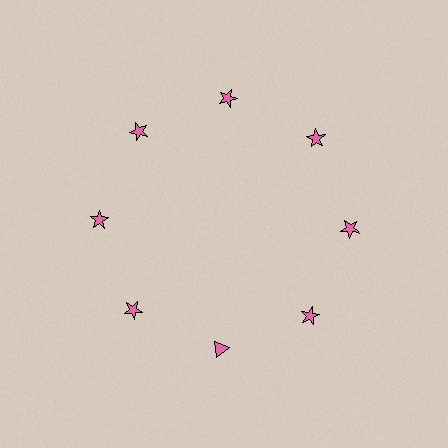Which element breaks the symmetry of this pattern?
The pink triangle at roughly the 6 o'clock position breaks the symmetry. All other shapes are pink stars.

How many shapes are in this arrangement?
There are 8 shapes arranged in a ring pattern.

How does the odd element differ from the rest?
It has a different shape: triangle instead of star.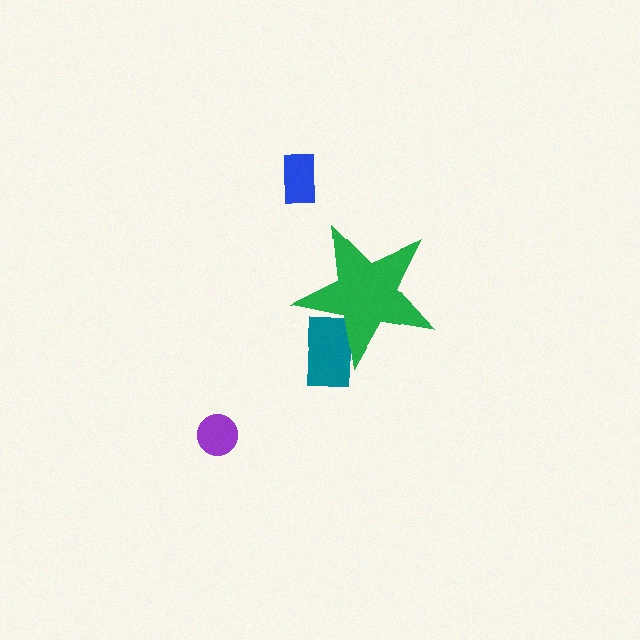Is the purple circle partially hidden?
No, the purple circle is fully visible.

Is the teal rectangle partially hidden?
Yes, the teal rectangle is partially hidden behind the green star.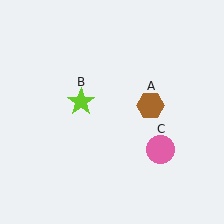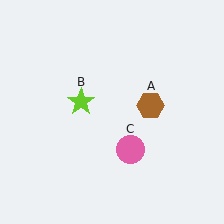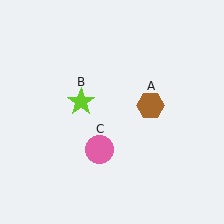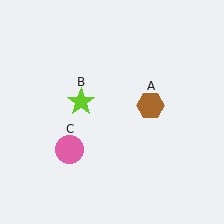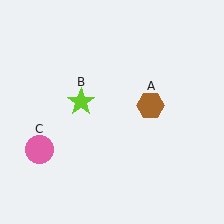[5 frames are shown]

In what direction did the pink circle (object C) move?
The pink circle (object C) moved left.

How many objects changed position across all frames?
1 object changed position: pink circle (object C).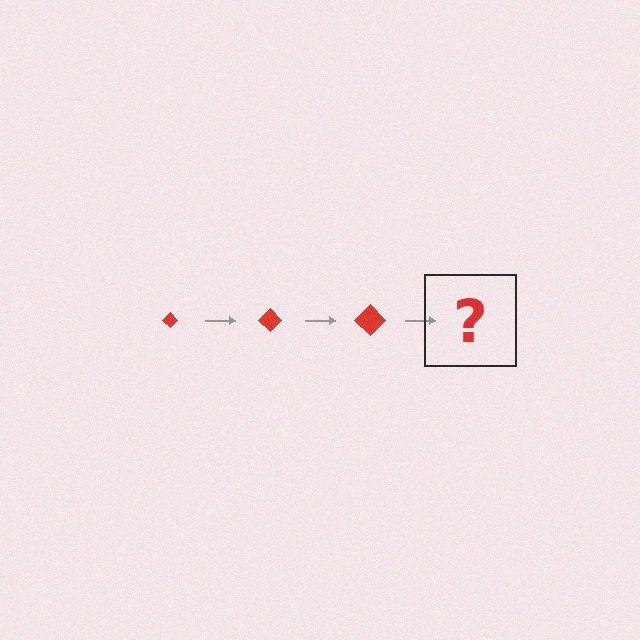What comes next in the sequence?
The next element should be a red diamond, larger than the previous one.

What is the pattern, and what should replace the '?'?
The pattern is that the diamond gets progressively larger each step. The '?' should be a red diamond, larger than the previous one.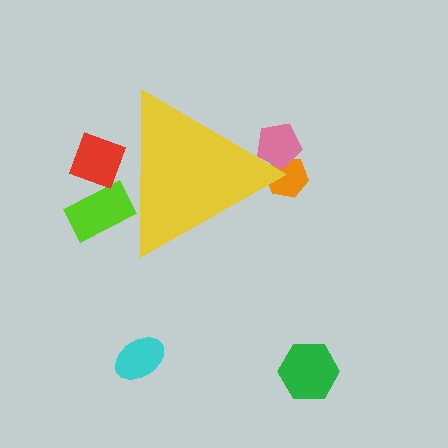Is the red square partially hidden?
Yes, the red square is partially hidden behind the yellow triangle.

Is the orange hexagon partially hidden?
Yes, the orange hexagon is partially hidden behind the yellow triangle.